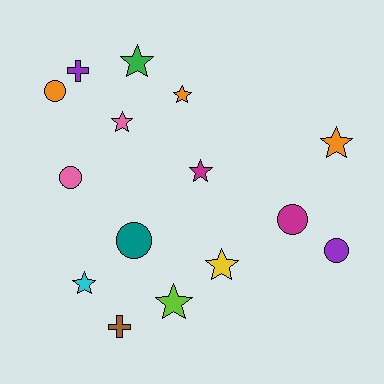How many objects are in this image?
There are 15 objects.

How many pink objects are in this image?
There are 2 pink objects.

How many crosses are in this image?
There are 2 crosses.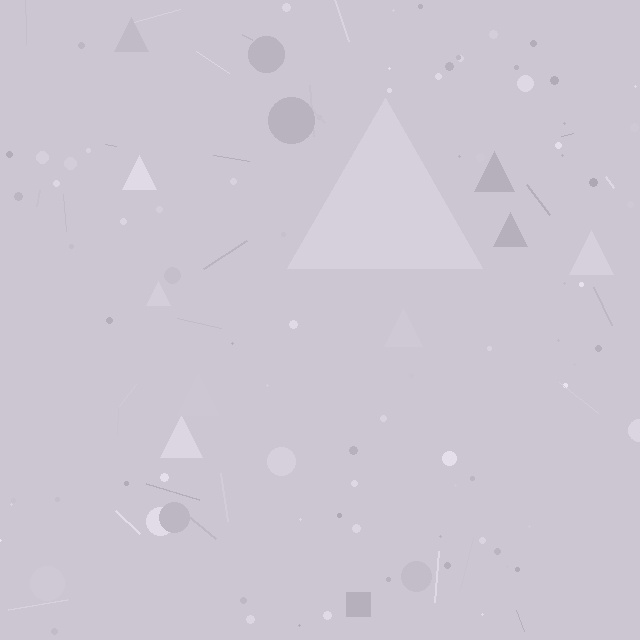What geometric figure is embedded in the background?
A triangle is embedded in the background.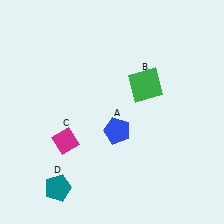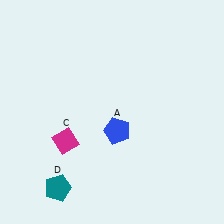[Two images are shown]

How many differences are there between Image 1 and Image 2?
There is 1 difference between the two images.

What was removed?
The green square (B) was removed in Image 2.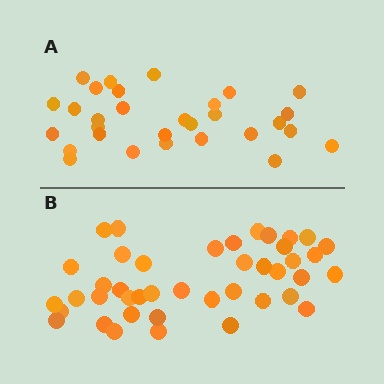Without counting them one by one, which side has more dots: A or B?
Region B (the bottom region) has more dots.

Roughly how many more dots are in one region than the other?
Region B has roughly 12 or so more dots than region A.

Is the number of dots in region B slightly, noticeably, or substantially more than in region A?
Region B has noticeably more, but not dramatically so. The ratio is roughly 1.4 to 1.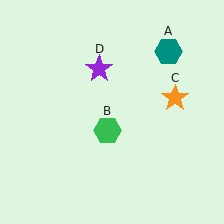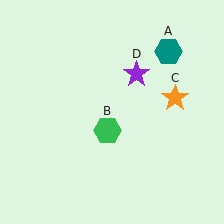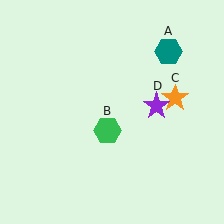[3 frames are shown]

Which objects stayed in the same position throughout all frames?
Teal hexagon (object A) and green hexagon (object B) and orange star (object C) remained stationary.